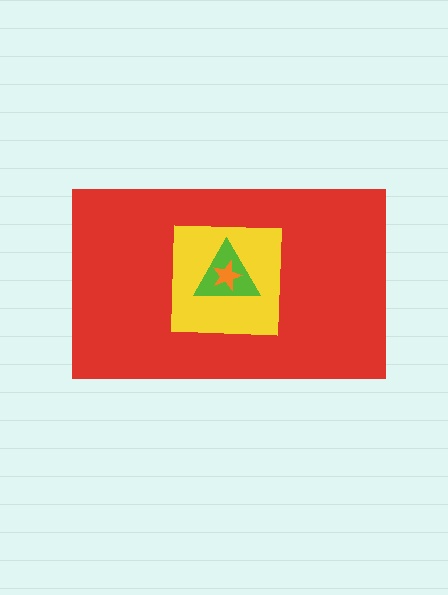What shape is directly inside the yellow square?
The lime triangle.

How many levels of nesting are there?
4.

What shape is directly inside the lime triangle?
The orange star.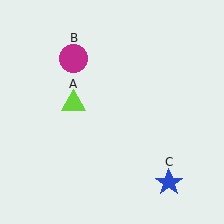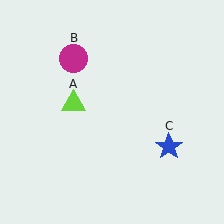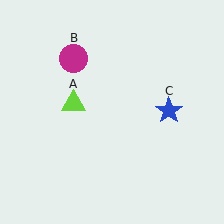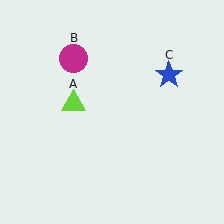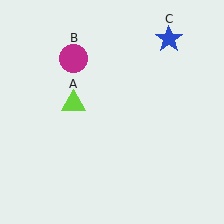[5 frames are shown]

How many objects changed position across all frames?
1 object changed position: blue star (object C).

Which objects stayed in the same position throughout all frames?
Lime triangle (object A) and magenta circle (object B) remained stationary.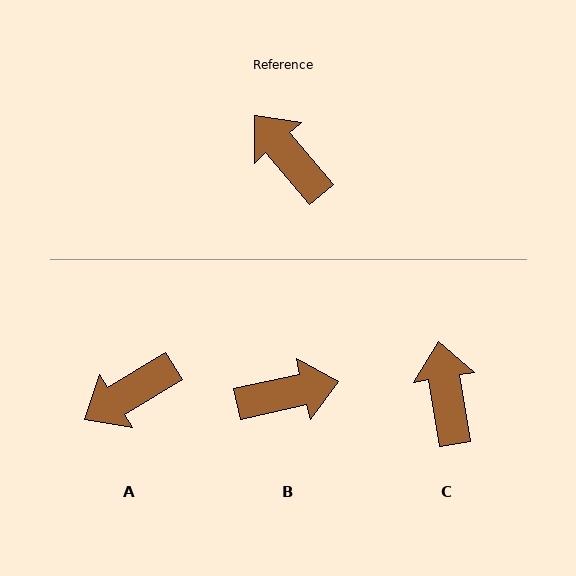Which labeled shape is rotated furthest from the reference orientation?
B, about 118 degrees away.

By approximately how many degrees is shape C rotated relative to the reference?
Approximately 31 degrees clockwise.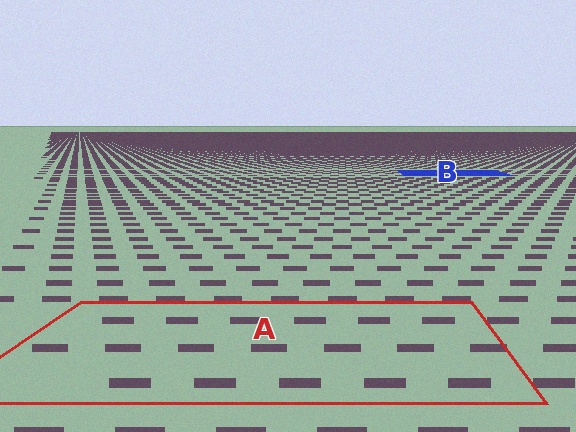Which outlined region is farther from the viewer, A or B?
Region B is farther from the viewer — the texture elements inside it appear smaller and more densely packed.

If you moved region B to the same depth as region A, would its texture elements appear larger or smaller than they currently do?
They would appear larger. At a closer depth, the same texture elements are projected at a bigger on-screen size.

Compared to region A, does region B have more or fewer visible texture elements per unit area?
Region B has more texture elements per unit area — they are packed more densely because it is farther away.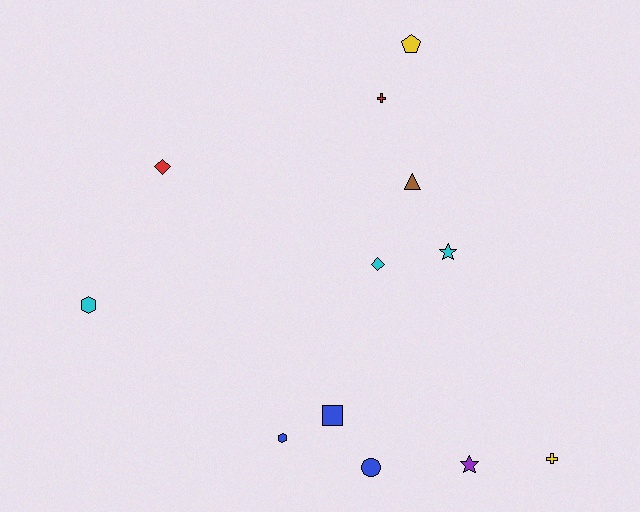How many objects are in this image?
There are 12 objects.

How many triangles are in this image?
There is 1 triangle.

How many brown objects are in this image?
There is 1 brown object.